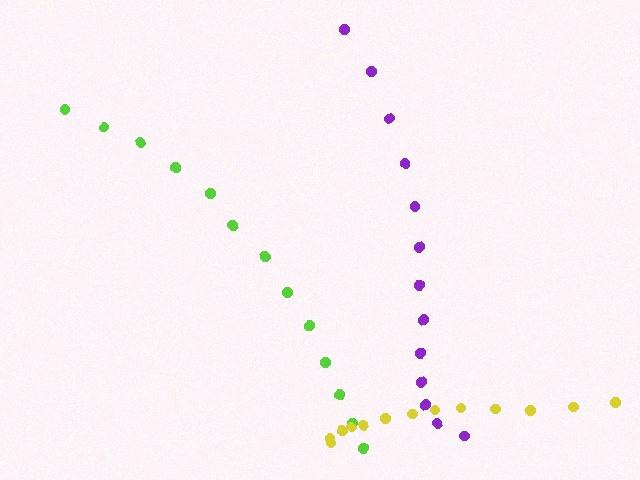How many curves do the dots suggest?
There are 3 distinct paths.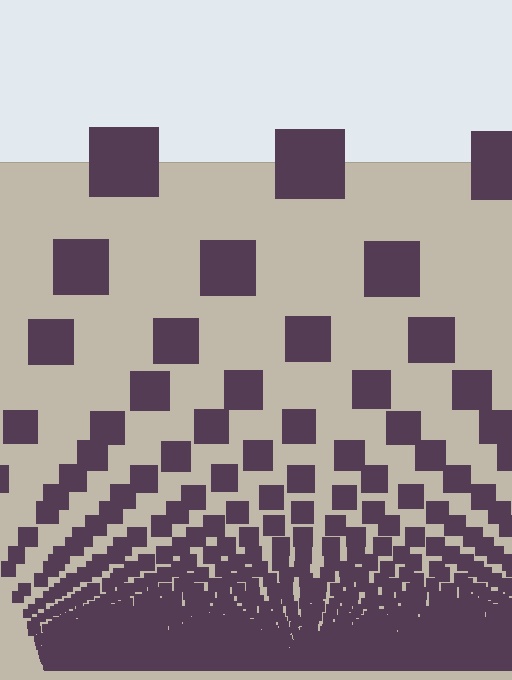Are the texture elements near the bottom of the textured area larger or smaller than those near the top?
Smaller. The gradient is inverted — elements near the bottom are smaller and denser.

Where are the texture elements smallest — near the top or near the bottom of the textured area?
Near the bottom.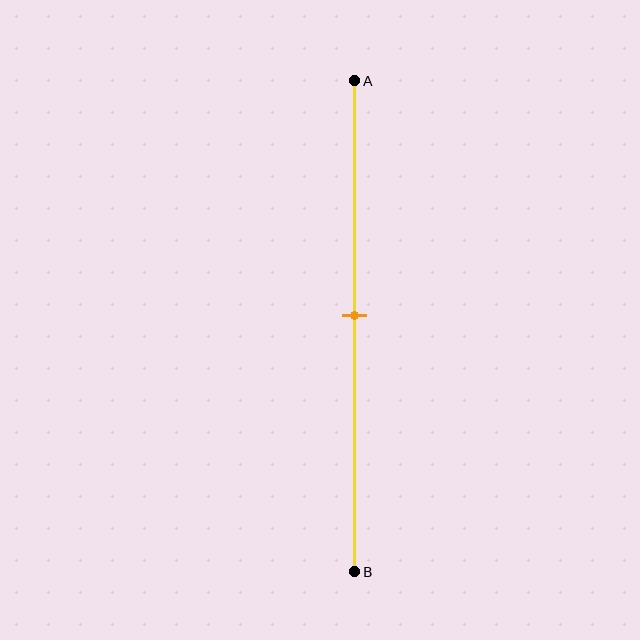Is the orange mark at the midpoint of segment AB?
Yes, the mark is approximately at the midpoint.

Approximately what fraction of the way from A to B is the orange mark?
The orange mark is approximately 50% of the way from A to B.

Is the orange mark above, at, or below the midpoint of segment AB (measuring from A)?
The orange mark is approximately at the midpoint of segment AB.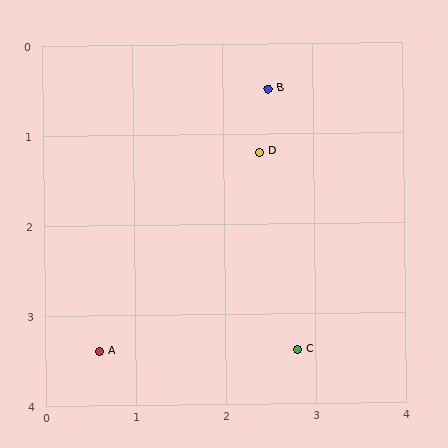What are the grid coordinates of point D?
Point D is at approximately (2.4, 1.2).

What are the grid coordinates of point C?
Point C is at approximately (2.8, 3.4).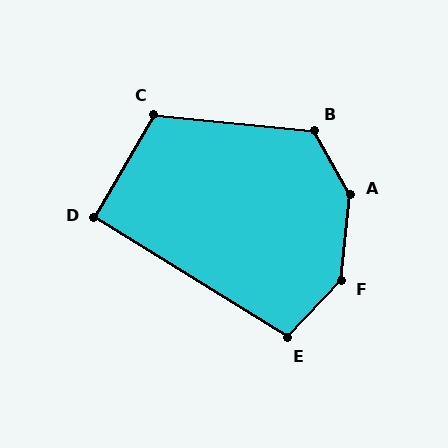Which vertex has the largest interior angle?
A, at approximately 144 degrees.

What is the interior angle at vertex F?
Approximately 143 degrees (obtuse).